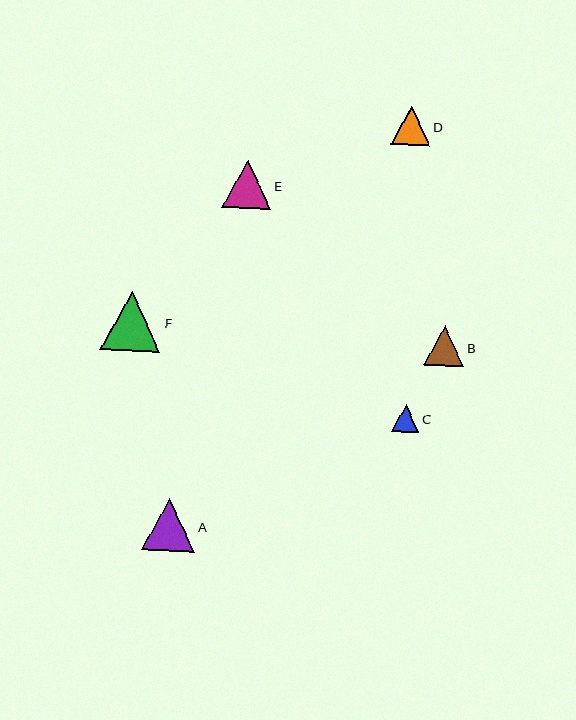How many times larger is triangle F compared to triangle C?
Triangle F is approximately 2.2 times the size of triangle C.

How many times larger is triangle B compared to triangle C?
Triangle B is approximately 1.4 times the size of triangle C.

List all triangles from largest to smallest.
From largest to smallest: F, A, E, B, D, C.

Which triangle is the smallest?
Triangle C is the smallest with a size of approximately 28 pixels.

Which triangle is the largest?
Triangle F is the largest with a size of approximately 60 pixels.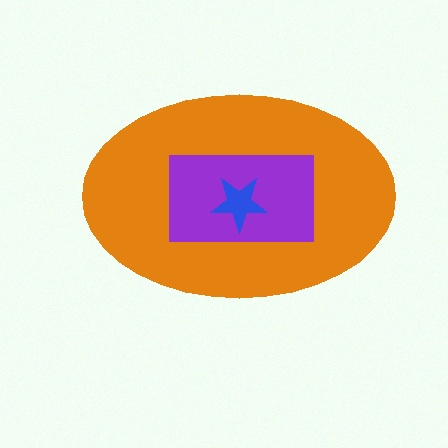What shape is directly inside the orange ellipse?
The purple rectangle.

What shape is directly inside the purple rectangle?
The blue star.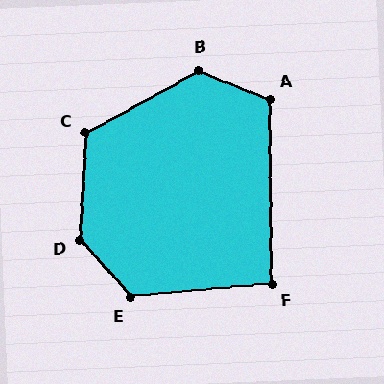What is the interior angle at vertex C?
Approximately 122 degrees (obtuse).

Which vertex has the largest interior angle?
D, at approximately 136 degrees.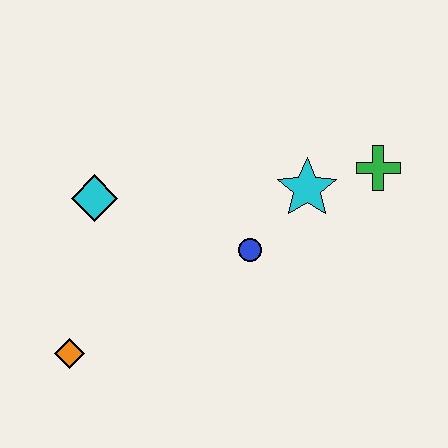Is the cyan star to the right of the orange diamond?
Yes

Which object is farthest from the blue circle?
The orange diamond is farthest from the blue circle.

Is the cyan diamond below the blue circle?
No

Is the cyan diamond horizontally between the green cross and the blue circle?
No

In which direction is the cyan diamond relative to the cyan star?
The cyan diamond is to the left of the cyan star.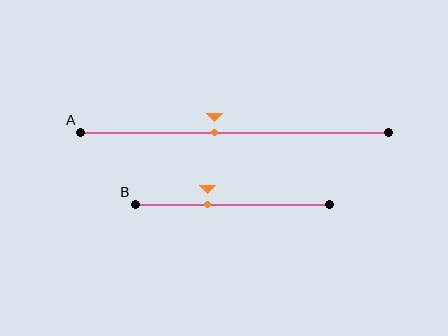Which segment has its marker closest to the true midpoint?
Segment A has its marker closest to the true midpoint.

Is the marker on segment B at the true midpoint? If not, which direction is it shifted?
No, the marker on segment B is shifted to the left by about 13% of the segment length.